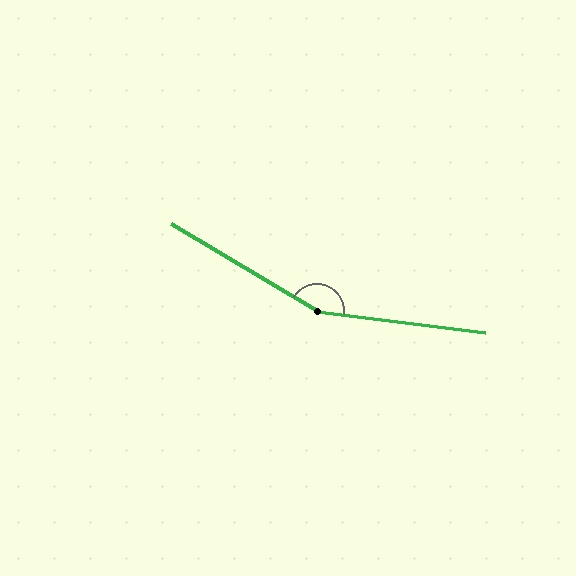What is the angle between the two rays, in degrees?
Approximately 156 degrees.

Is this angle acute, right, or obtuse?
It is obtuse.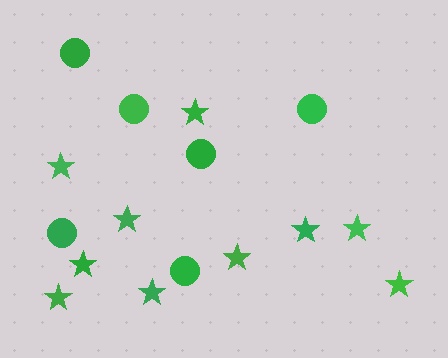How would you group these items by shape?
There are 2 groups: one group of stars (10) and one group of circles (6).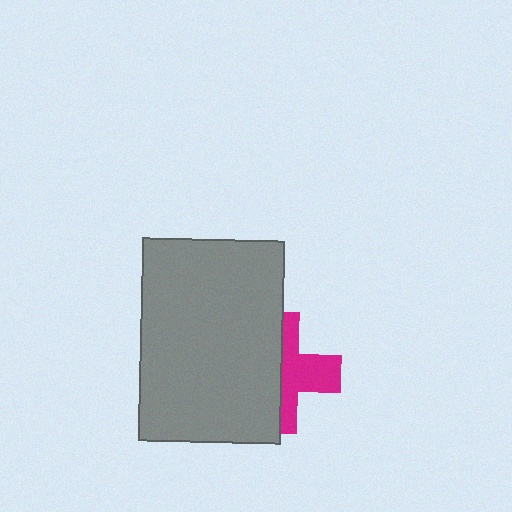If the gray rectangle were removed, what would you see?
You would see the complete magenta cross.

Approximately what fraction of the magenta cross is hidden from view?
Roughly 55% of the magenta cross is hidden behind the gray rectangle.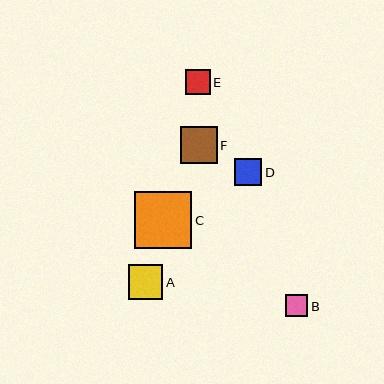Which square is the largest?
Square C is the largest with a size of approximately 57 pixels.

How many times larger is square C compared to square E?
Square C is approximately 2.3 times the size of square E.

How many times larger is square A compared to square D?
Square A is approximately 1.3 times the size of square D.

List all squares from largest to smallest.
From largest to smallest: C, F, A, D, E, B.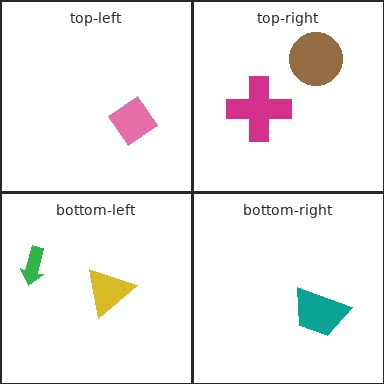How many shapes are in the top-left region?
1.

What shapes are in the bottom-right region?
The teal trapezoid.